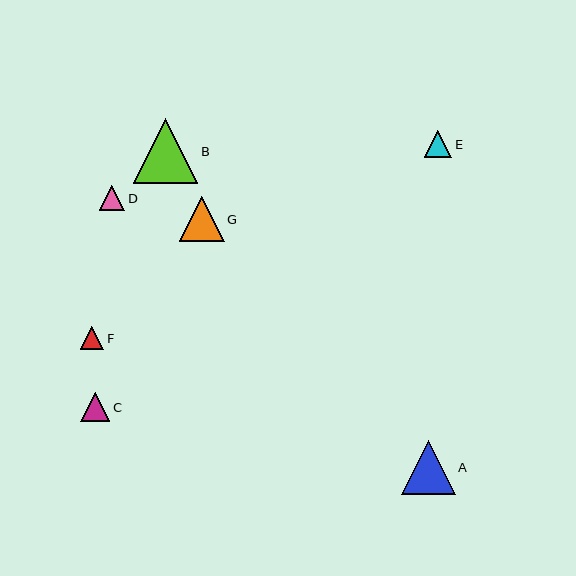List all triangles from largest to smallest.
From largest to smallest: B, A, G, C, E, D, F.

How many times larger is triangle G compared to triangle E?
Triangle G is approximately 1.6 times the size of triangle E.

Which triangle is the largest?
Triangle B is the largest with a size of approximately 65 pixels.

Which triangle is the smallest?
Triangle F is the smallest with a size of approximately 23 pixels.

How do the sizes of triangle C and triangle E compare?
Triangle C and triangle E are approximately the same size.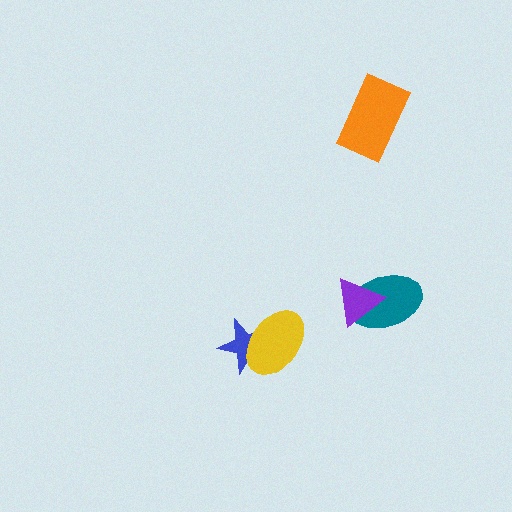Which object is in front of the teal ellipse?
The purple triangle is in front of the teal ellipse.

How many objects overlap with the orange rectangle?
0 objects overlap with the orange rectangle.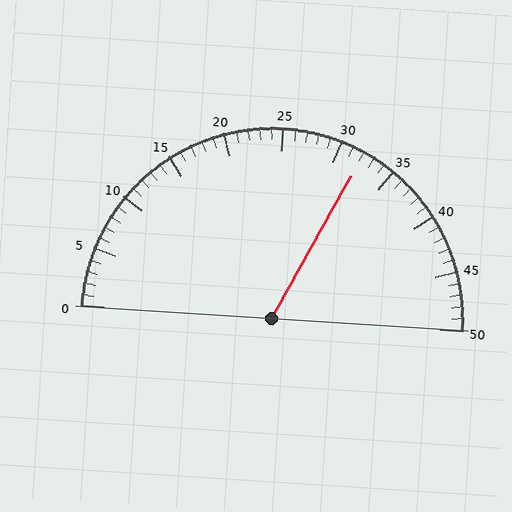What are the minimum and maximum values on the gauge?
The gauge ranges from 0 to 50.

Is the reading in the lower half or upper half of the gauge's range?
The reading is in the upper half of the range (0 to 50).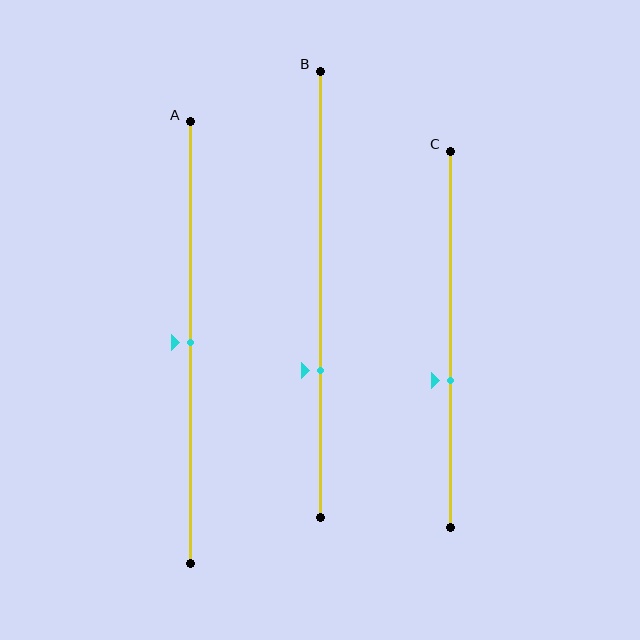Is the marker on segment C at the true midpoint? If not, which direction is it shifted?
No, the marker on segment C is shifted downward by about 11% of the segment length.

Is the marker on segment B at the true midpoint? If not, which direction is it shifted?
No, the marker on segment B is shifted downward by about 17% of the segment length.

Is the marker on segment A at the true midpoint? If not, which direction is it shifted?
Yes, the marker on segment A is at the true midpoint.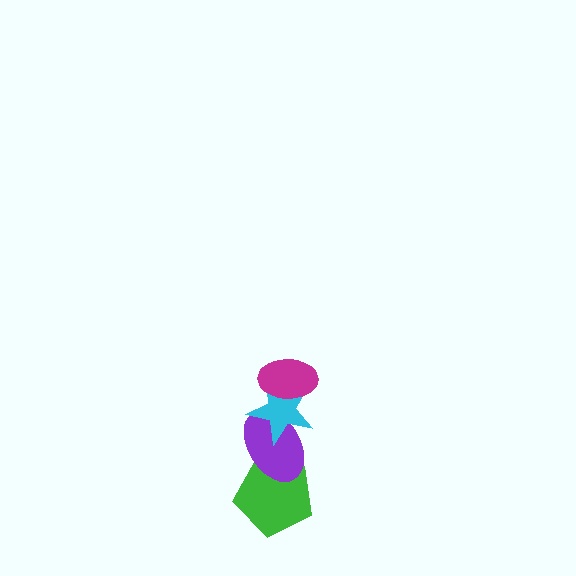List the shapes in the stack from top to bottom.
From top to bottom: the magenta ellipse, the cyan star, the purple ellipse, the green pentagon.